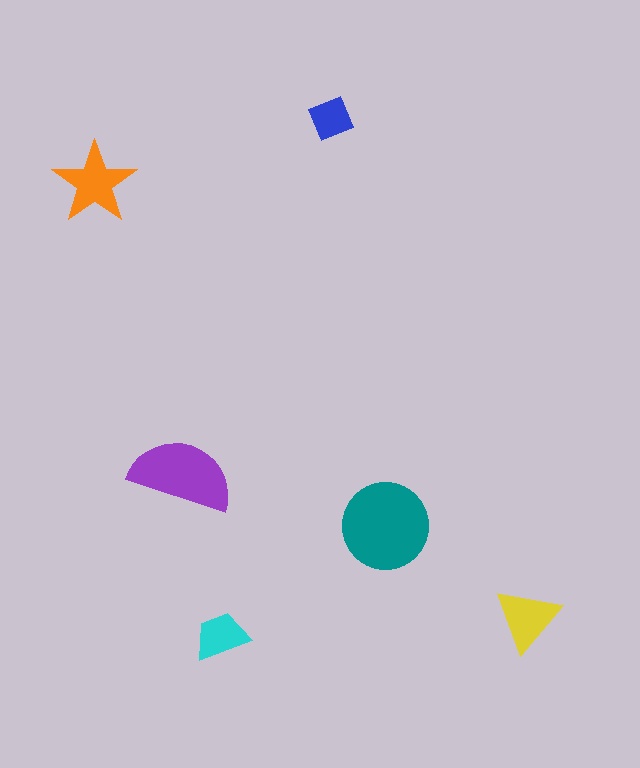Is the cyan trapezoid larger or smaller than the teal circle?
Smaller.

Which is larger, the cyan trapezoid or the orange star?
The orange star.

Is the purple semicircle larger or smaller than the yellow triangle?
Larger.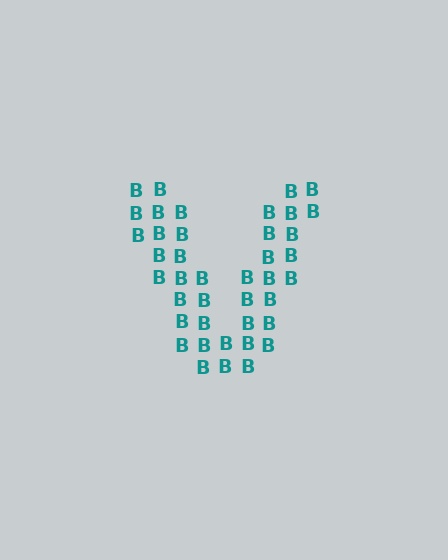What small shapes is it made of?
It is made of small letter B's.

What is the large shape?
The large shape is the letter V.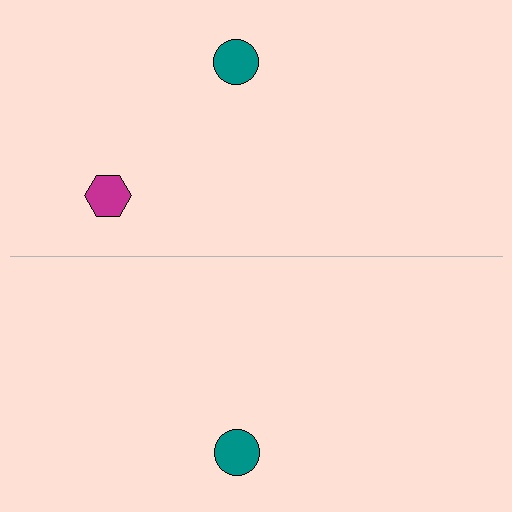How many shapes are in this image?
There are 3 shapes in this image.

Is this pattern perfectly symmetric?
No, the pattern is not perfectly symmetric. A magenta hexagon is missing from the bottom side.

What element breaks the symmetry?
A magenta hexagon is missing from the bottom side.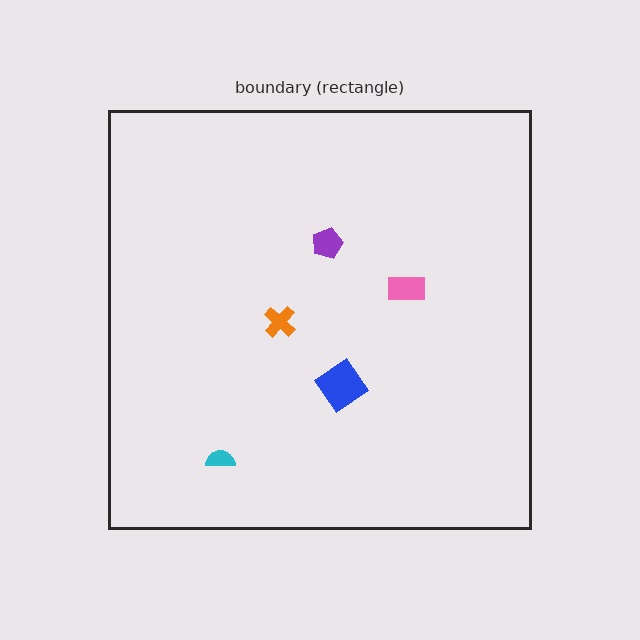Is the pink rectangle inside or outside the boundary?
Inside.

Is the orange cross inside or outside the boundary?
Inside.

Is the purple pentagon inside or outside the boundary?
Inside.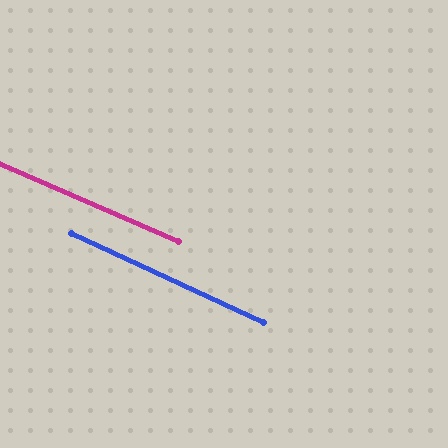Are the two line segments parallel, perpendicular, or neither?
Parallel — their directions differ by only 1.6°.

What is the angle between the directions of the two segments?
Approximately 2 degrees.